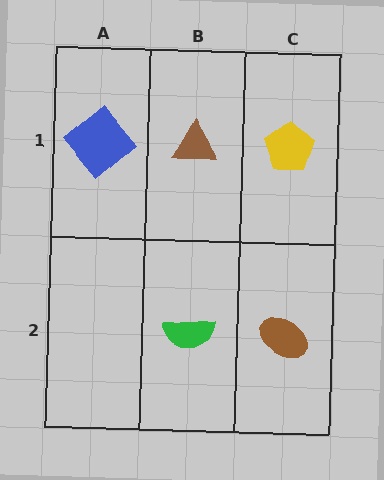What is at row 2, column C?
A brown ellipse.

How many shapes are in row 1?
3 shapes.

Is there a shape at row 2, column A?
No, that cell is empty.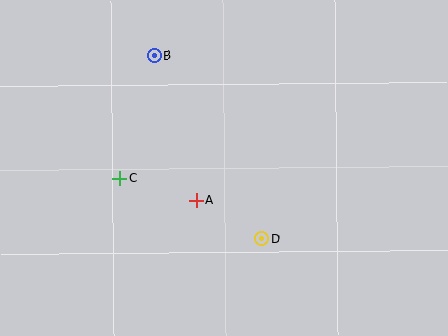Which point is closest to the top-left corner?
Point B is closest to the top-left corner.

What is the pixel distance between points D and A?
The distance between D and A is 75 pixels.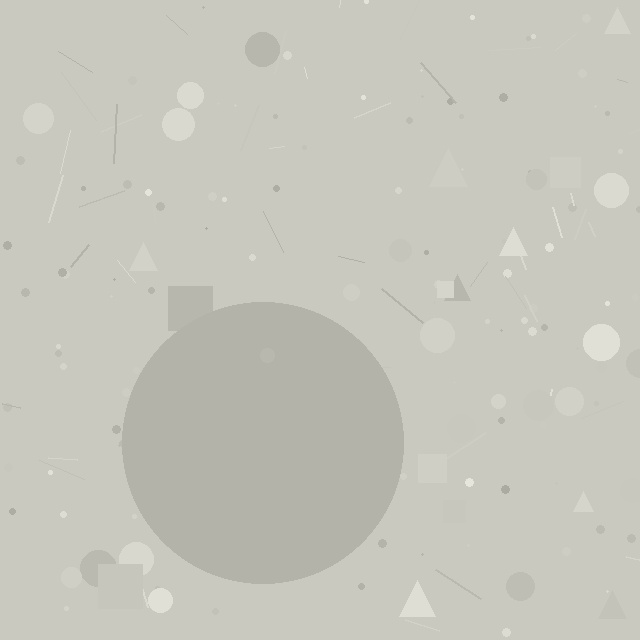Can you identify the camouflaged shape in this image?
The camouflaged shape is a circle.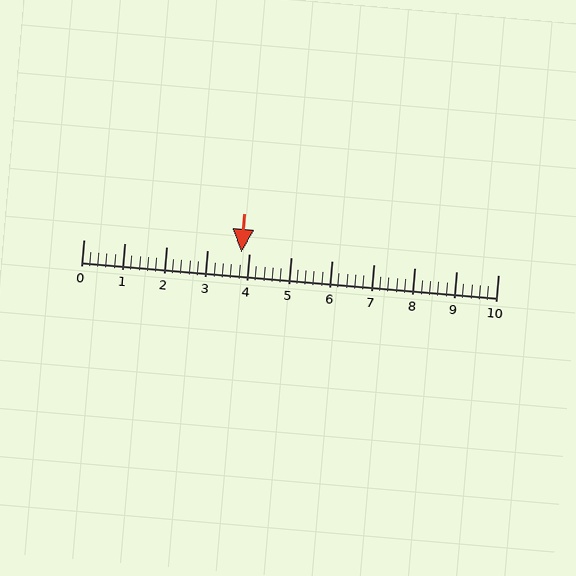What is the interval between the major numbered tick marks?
The major tick marks are spaced 1 units apart.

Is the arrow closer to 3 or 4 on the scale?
The arrow is closer to 4.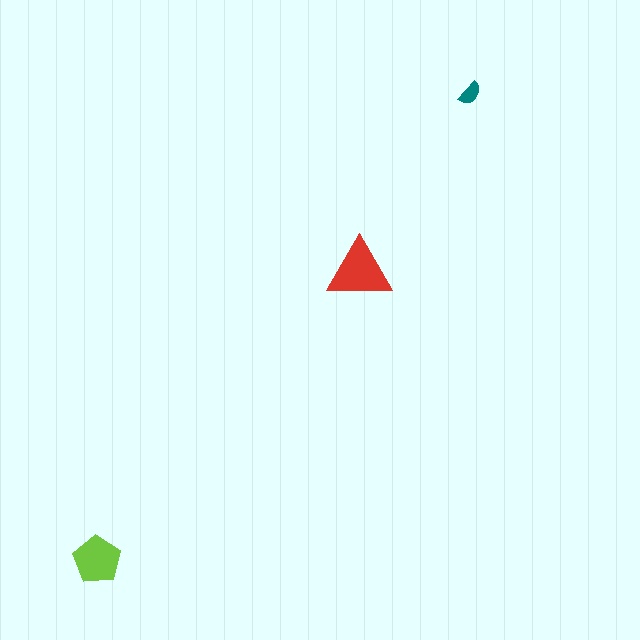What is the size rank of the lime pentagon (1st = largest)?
2nd.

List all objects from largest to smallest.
The red triangle, the lime pentagon, the teal semicircle.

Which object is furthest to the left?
The lime pentagon is leftmost.